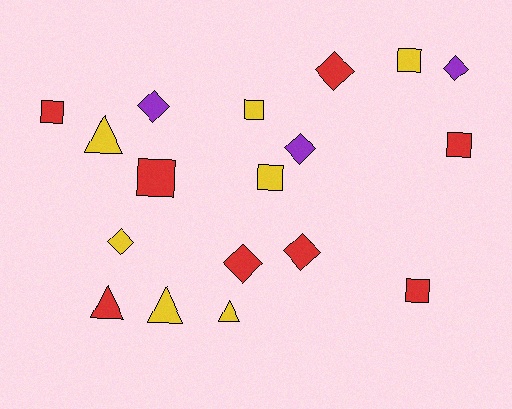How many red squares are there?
There are 4 red squares.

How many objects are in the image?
There are 18 objects.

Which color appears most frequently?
Red, with 8 objects.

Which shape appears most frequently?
Diamond, with 7 objects.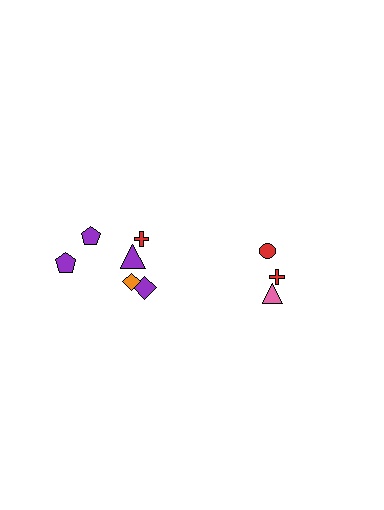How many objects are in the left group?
There are 6 objects.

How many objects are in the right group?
There are 3 objects.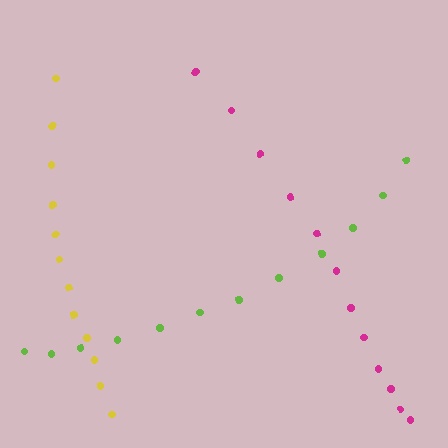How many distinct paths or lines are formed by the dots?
There are 3 distinct paths.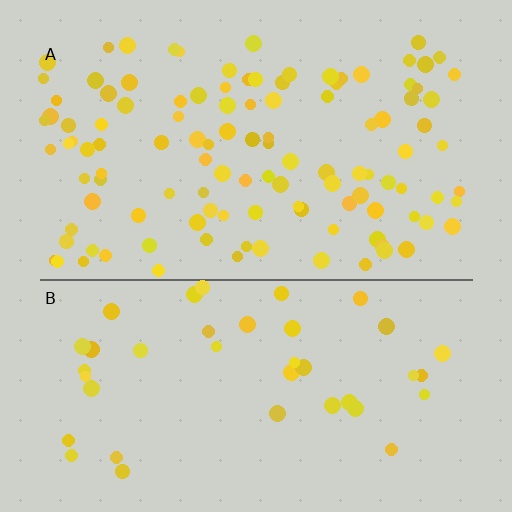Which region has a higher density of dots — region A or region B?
A (the top).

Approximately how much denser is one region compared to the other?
Approximately 2.9× — region A over region B.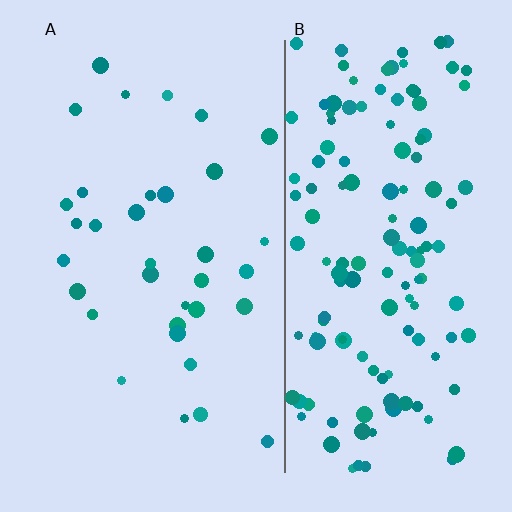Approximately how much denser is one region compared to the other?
Approximately 4.1× — region B over region A.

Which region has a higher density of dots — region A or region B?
B (the right).